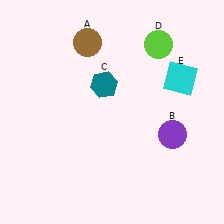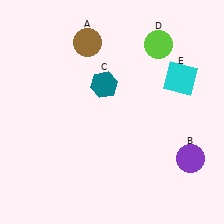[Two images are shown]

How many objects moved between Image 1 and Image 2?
1 object moved between the two images.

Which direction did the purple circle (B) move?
The purple circle (B) moved down.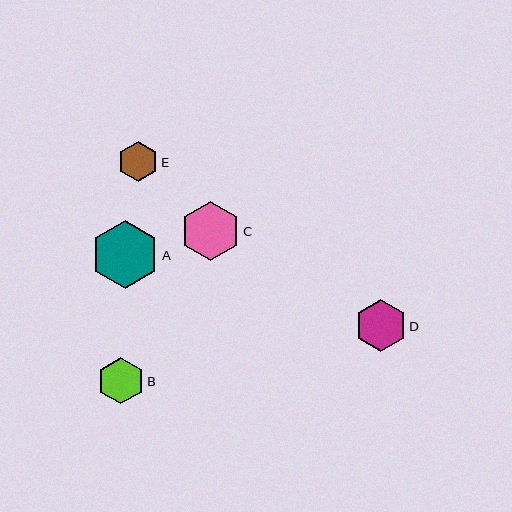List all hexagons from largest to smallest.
From largest to smallest: A, C, D, B, E.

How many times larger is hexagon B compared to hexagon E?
Hexagon B is approximately 1.2 times the size of hexagon E.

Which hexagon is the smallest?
Hexagon E is the smallest with a size of approximately 40 pixels.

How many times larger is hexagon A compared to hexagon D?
Hexagon A is approximately 1.3 times the size of hexagon D.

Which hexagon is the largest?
Hexagon A is the largest with a size of approximately 68 pixels.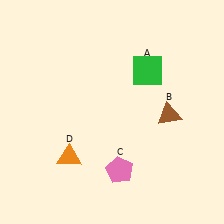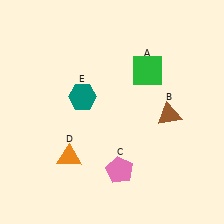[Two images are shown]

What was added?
A teal hexagon (E) was added in Image 2.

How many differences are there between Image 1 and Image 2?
There is 1 difference between the two images.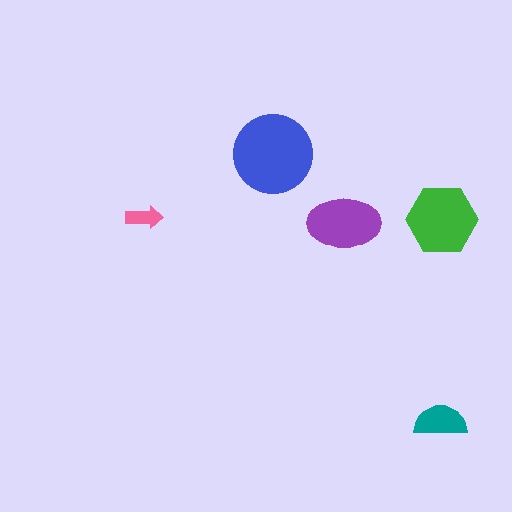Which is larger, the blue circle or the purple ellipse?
The blue circle.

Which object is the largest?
The blue circle.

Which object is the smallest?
The pink arrow.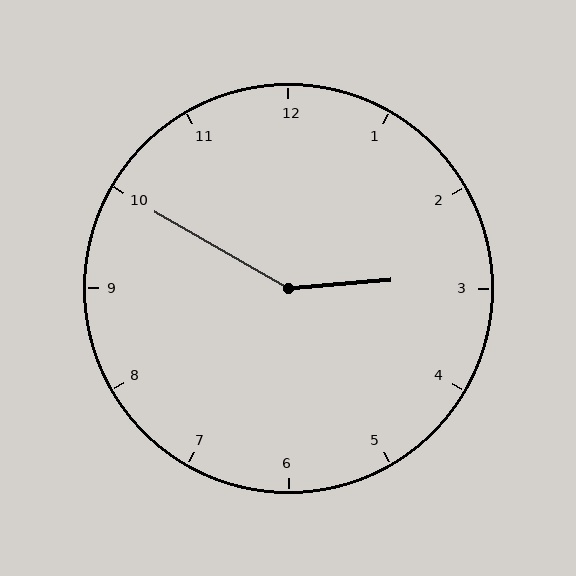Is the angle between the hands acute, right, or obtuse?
It is obtuse.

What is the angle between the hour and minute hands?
Approximately 145 degrees.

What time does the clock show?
2:50.